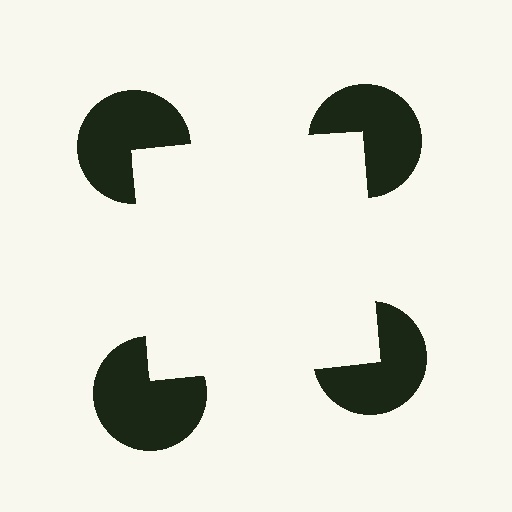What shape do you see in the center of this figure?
An illusory square — its edges are inferred from the aligned wedge cuts in the pac-man discs, not physically drawn.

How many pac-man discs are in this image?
There are 4 — one at each vertex of the illusory square.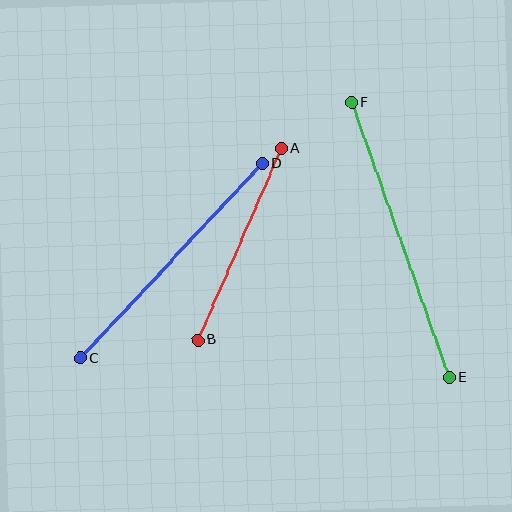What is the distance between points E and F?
The distance is approximately 292 pixels.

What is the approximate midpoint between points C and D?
The midpoint is at approximately (171, 261) pixels.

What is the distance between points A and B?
The distance is approximately 209 pixels.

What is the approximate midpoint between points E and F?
The midpoint is at approximately (400, 240) pixels.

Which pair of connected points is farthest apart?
Points E and F are farthest apart.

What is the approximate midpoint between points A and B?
The midpoint is at approximately (239, 244) pixels.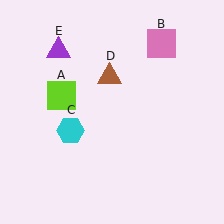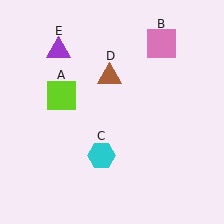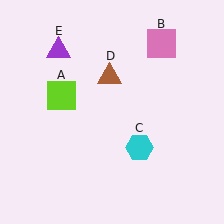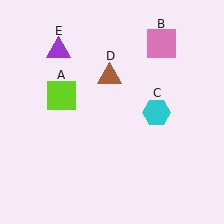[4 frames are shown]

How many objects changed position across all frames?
1 object changed position: cyan hexagon (object C).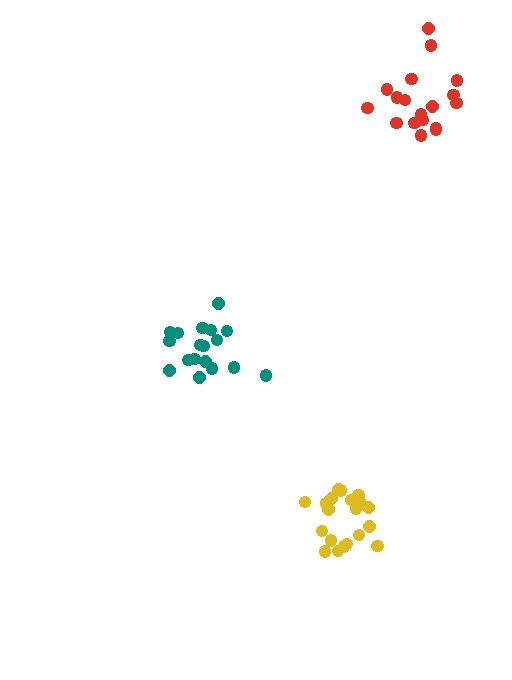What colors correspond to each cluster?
The clusters are colored: yellow, teal, red.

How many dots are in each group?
Group 1: 20 dots, Group 2: 18 dots, Group 3: 18 dots (56 total).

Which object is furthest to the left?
The teal cluster is leftmost.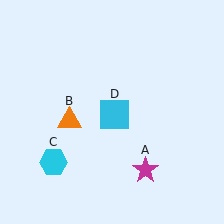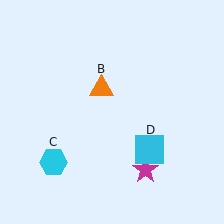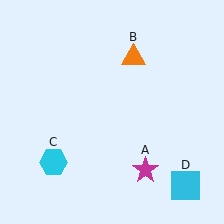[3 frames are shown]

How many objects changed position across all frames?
2 objects changed position: orange triangle (object B), cyan square (object D).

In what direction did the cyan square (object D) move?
The cyan square (object D) moved down and to the right.